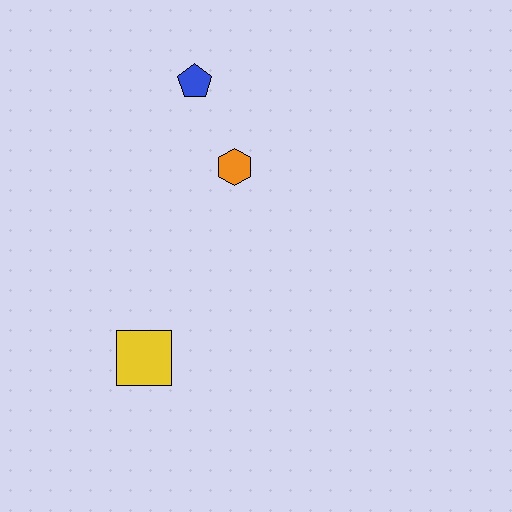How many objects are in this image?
There are 3 objects.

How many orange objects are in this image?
There is 1 orange object.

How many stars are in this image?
There are no stars.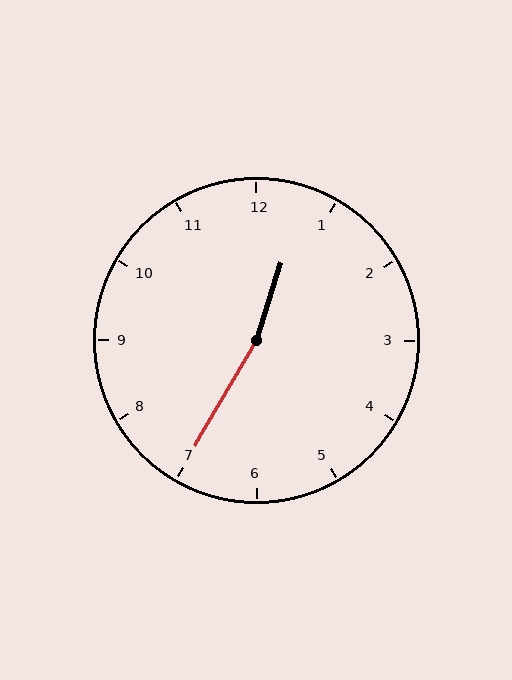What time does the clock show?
12:35.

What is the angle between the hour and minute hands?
Approximately 168 degrees.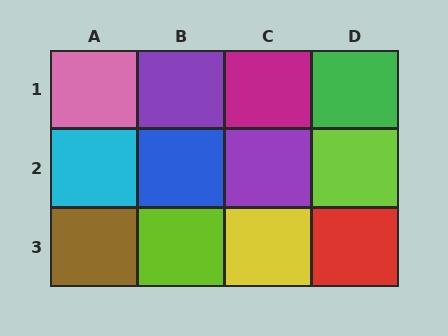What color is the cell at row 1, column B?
Purple.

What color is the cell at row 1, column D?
Green.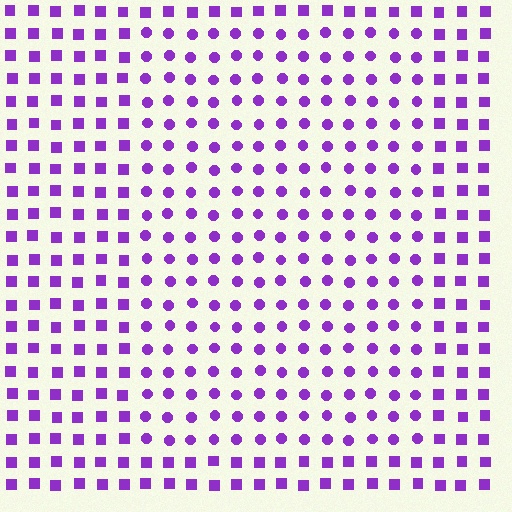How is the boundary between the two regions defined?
The boundary is defined by a change in element shape: circles inside vs. squares outside. All elements share the same color and spacing.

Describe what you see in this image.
The image is filled with small purple elements arranged in a uniform grid. A rectangle-shaped region contains circles, while the surrounding area contains squares. The boundary is defined purely by the change in element shape.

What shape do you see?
I see a rectangle.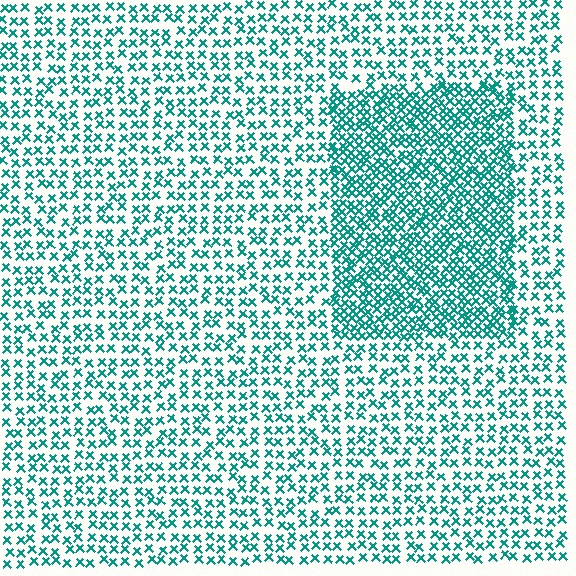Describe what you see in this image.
The image contains small teal elements arranged at two different densities. A rectangle-shaped region is visible where the elements are more densely packed than the surrounding area.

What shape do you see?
I see a rectangle.